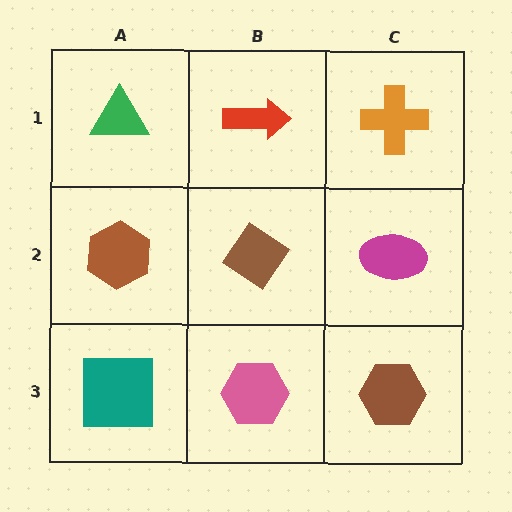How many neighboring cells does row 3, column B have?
3.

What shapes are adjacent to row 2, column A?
A green triangle (row 1, column A), a teal square (row 3, column A), a brown diamond (row 2, column B).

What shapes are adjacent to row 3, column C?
A magenta ellipse (row 2, column C), a pink hexagon (row 3, column B).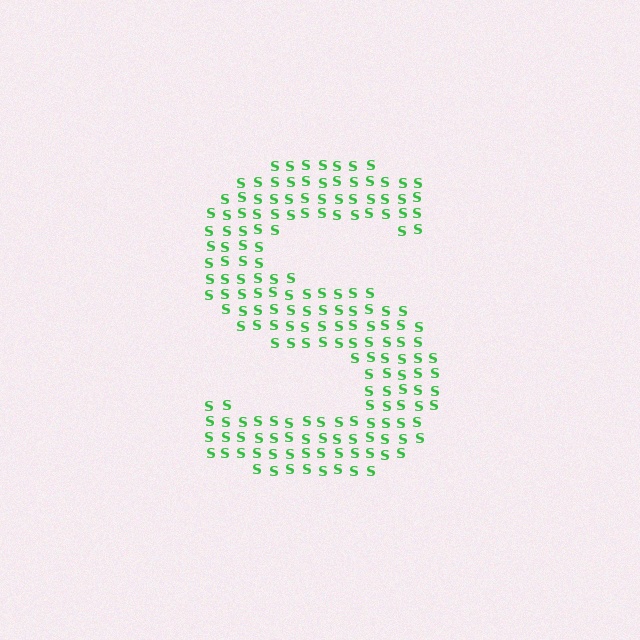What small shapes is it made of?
It is made of small letter S's.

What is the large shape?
The large shape is the letter S.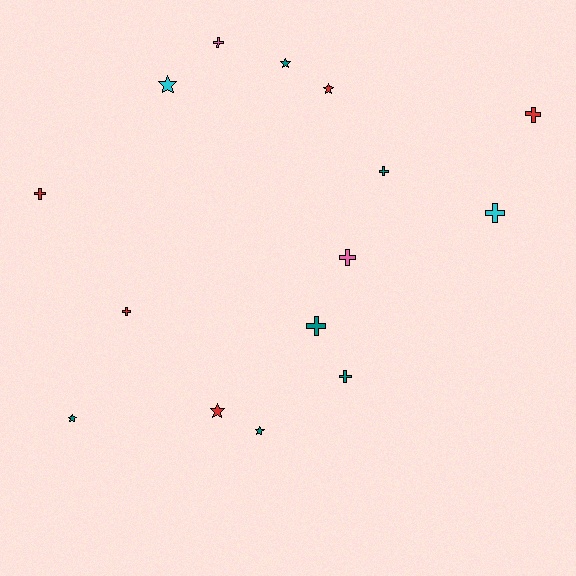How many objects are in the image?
There are 15 objects.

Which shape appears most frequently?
Cross, with 9 objects.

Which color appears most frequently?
Teal, with 6 objects.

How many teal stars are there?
There are 3 teal stars.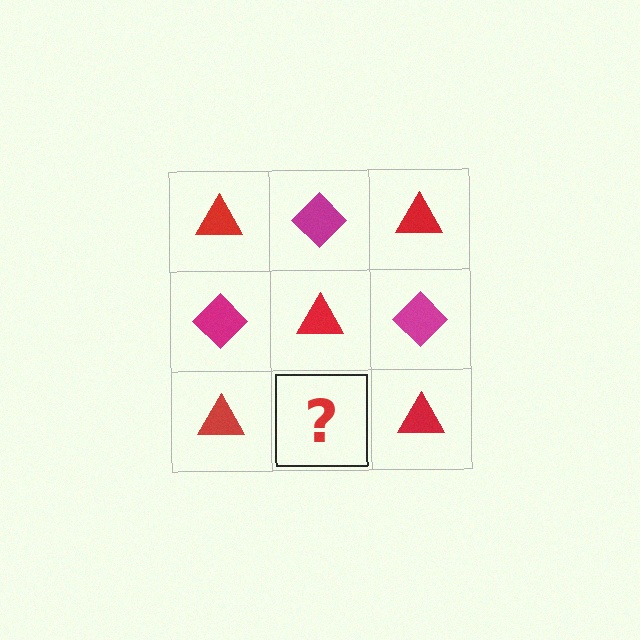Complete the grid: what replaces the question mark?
The question mark should be replaced with a magenta diamond.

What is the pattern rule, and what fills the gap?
The rule is that it alternates red triangle and magenta diamond in a checkerboard pattern. The gap should be filled with a magenta diamond.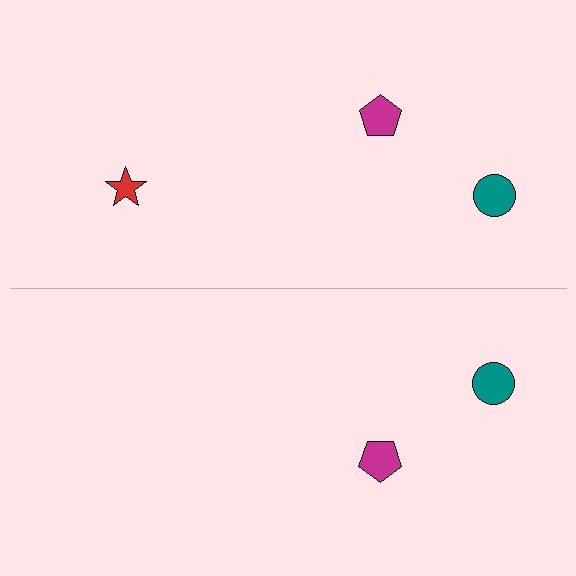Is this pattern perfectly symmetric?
No, the pattern is not perfectly symmetric. A red star is missing from the bottom side.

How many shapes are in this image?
There are 5 shapes in this image.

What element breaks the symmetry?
A red star is missing from the bottom side.